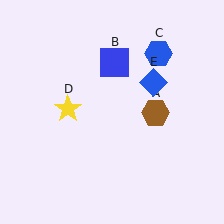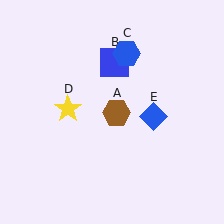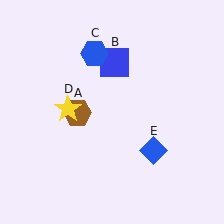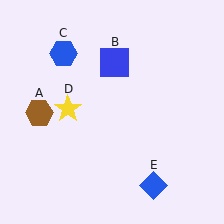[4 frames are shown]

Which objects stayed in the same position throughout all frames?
Blue square (object B) and yellow star (object D) remained stationary.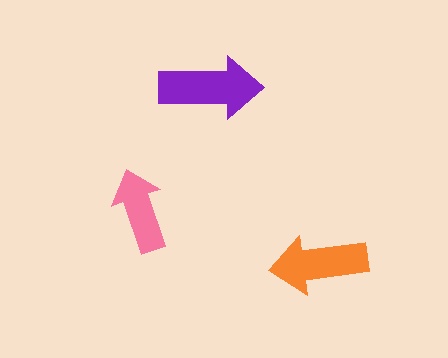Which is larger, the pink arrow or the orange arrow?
The orange one.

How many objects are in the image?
There are 3 objects in the image.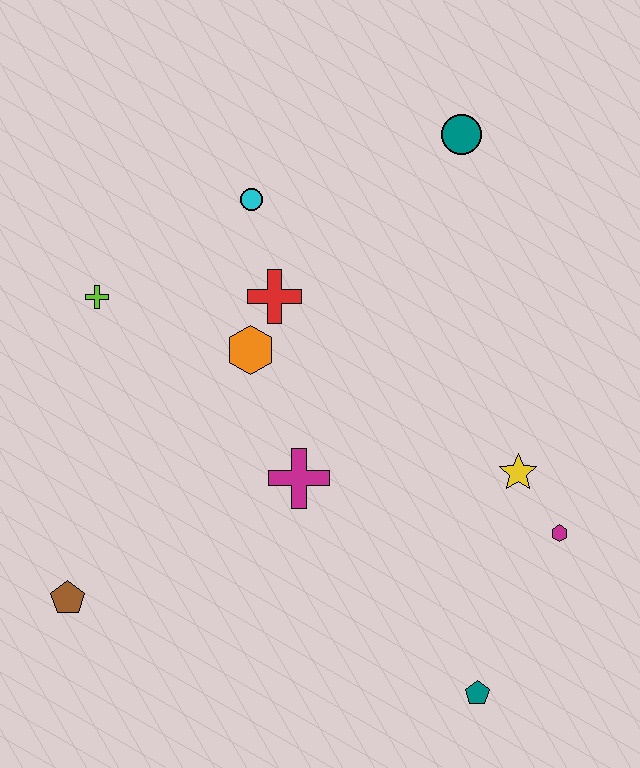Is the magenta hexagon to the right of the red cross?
Yes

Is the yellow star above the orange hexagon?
No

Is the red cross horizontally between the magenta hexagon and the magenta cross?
No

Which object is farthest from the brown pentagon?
The teal circle is farthest from the brown pentagon.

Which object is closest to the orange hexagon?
The red cross is closest to the orange hexagon.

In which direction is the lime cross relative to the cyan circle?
The lime cross is to the left of the cyan circle.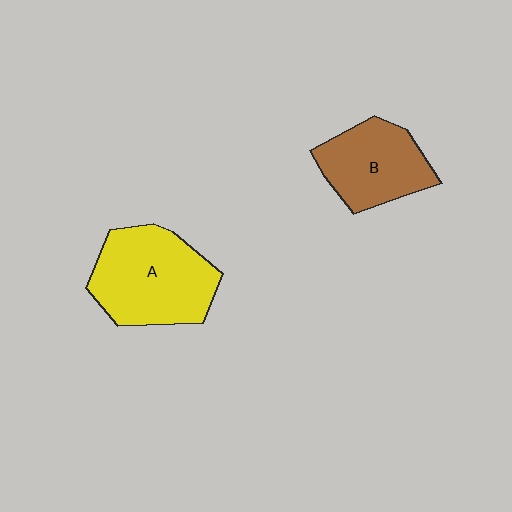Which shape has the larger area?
Shape A (yellow).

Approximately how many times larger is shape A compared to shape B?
Approximately 1.3 times.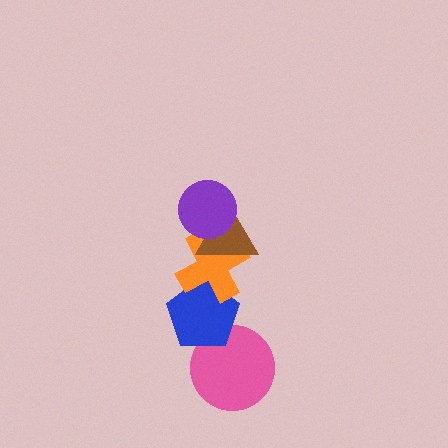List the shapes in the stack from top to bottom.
From top to bottom: the purple circle, the brown triangle, the orange cross, the blue pentagon, the pink circle.